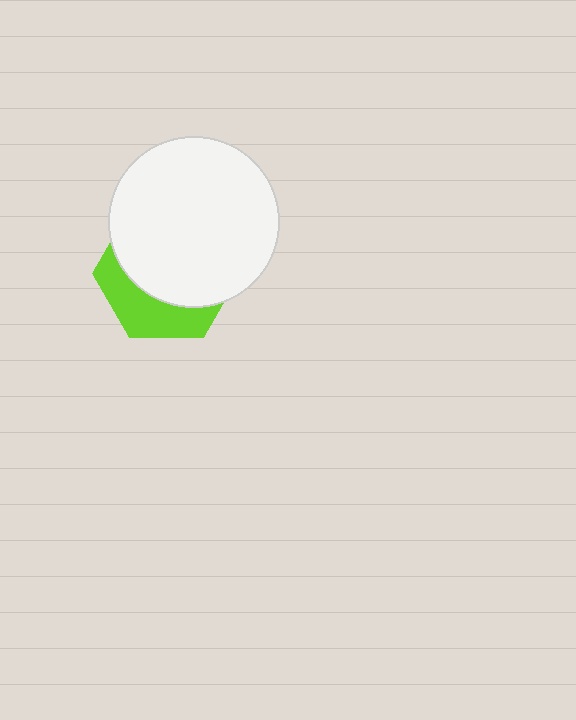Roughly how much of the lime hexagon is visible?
A small part of it is visible (roughly 33%).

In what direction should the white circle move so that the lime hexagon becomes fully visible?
The white circle should move up. That is the shortest direction to clear the overlap and leave the lime hexagon fully visible.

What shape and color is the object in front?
The object in front is a white circle.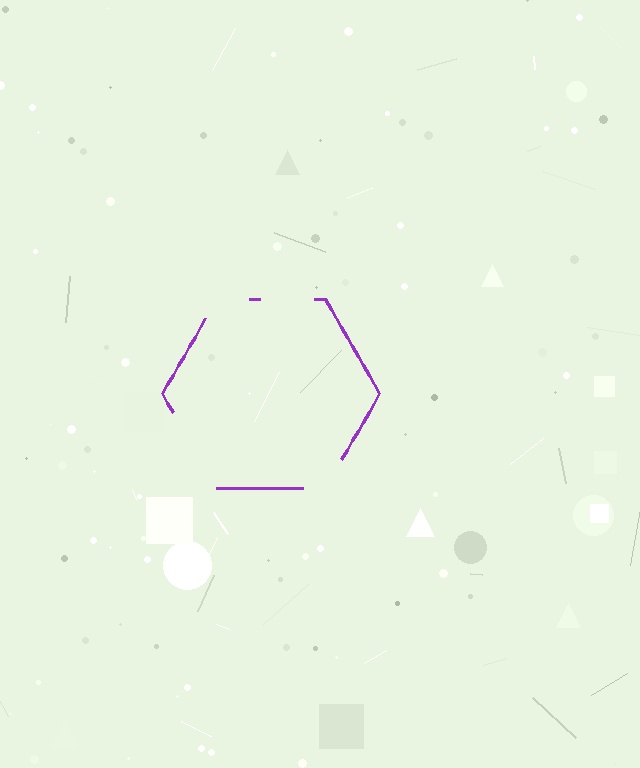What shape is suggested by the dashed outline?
The dashed outline suggests a hexagon.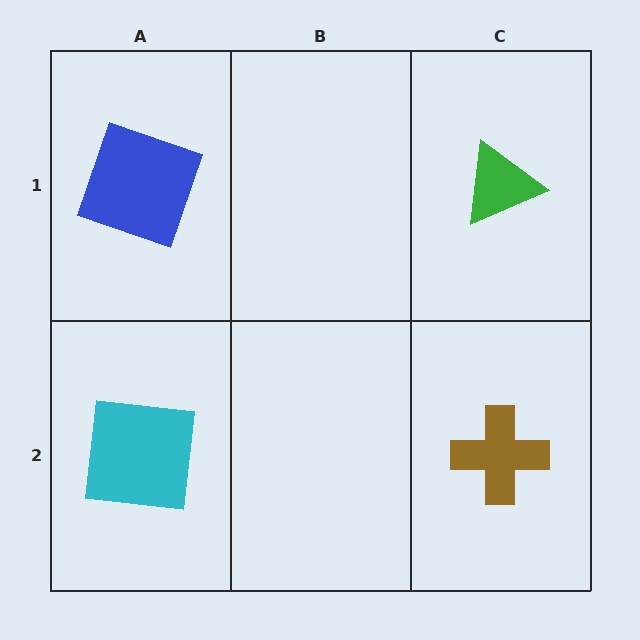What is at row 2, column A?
A cyan square.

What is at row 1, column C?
A green triangle.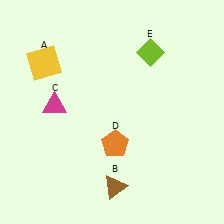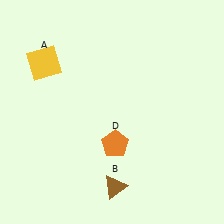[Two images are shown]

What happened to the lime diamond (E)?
The lime diamond (E) was removed in Image 2. It was in the top-right area of Image 1.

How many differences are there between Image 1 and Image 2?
There are 2 differences between the two images.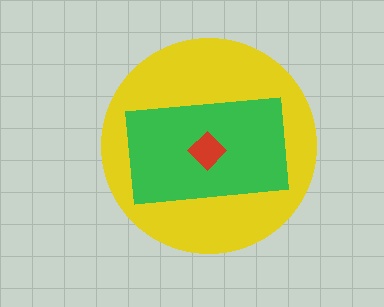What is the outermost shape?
The yellow circle.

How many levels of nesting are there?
3.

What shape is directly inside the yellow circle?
The green rectangle.